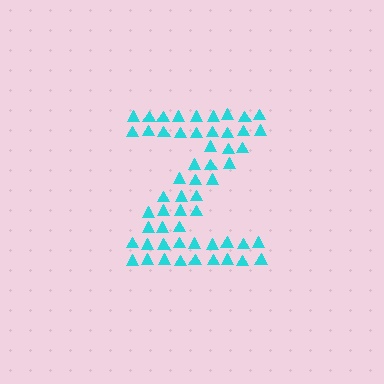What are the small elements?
The small elements are triangles.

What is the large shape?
The large shape is the letter Z.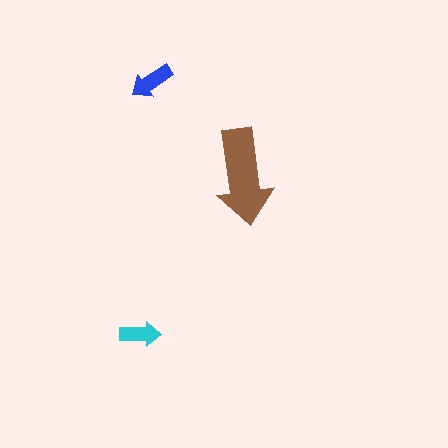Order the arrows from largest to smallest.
the brown one, the blue one, the cyan one.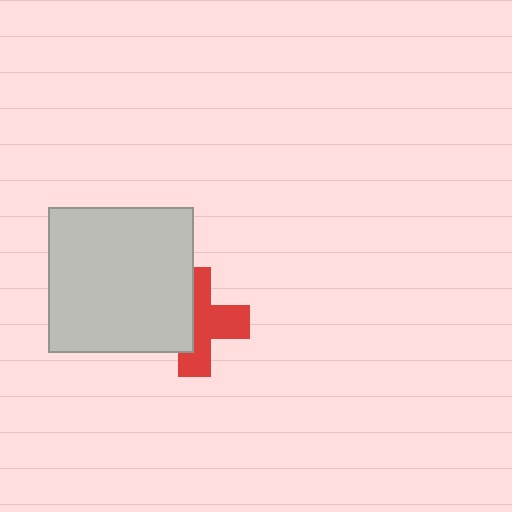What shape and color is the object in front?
The object in front is a light gray square.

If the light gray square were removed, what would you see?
You would see the complete red cross.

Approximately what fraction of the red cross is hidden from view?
Roughly 42% of the red cross is hidden behind the light gray square.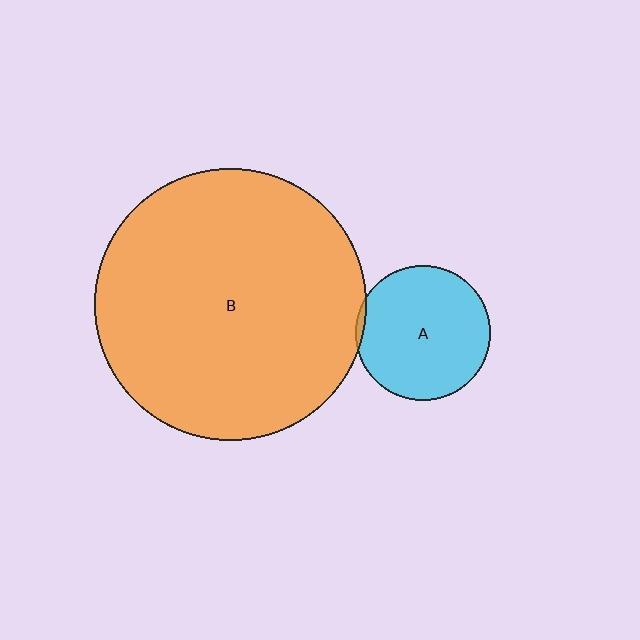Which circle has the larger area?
Circle B (orange).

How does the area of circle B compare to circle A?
Approximately 4.1 times.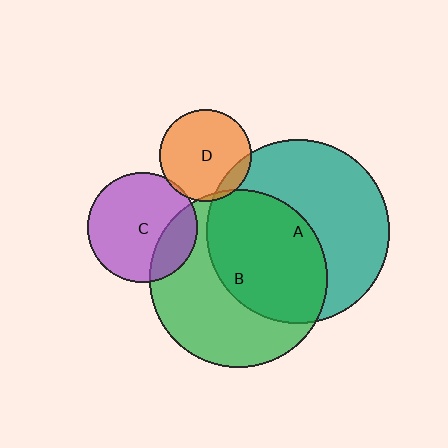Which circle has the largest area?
Circle A (teal).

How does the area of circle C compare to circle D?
Approximately 1.4 times.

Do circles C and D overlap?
Yes.